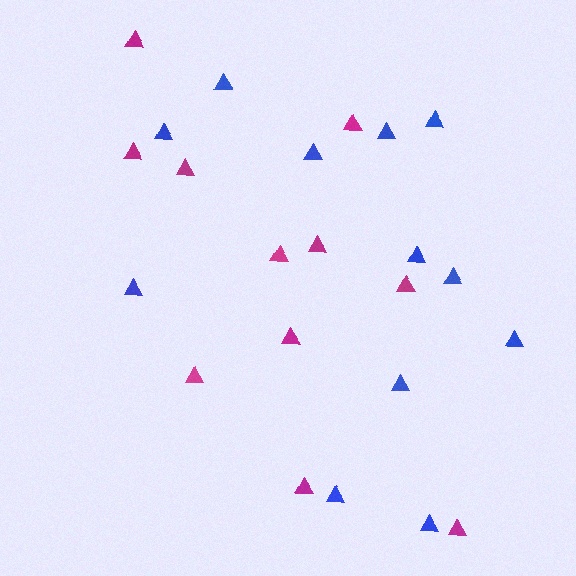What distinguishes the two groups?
There are 2 groups: one group of magenta triangles (11) and one group of blue triangles (12).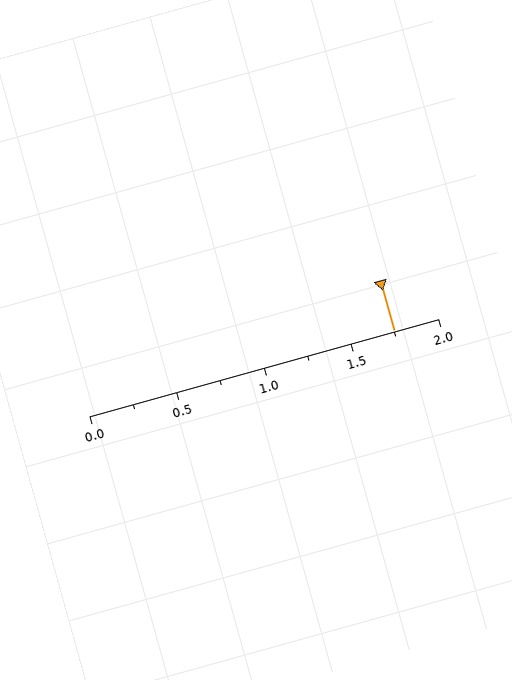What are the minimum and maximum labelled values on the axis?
The axis runs from 0.0 to 2.0.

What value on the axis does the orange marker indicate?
The marker indicates approximately 1.75.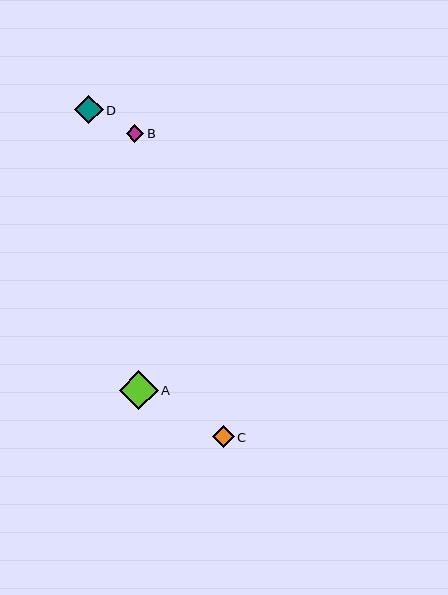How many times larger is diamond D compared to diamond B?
Diamond D is approximately 1.6 times the size of diamond B.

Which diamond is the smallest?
Diamond B is the smallest with a size of approximately 18 pixels.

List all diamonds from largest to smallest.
From largest to smallest: A, D, C, B.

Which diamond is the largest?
Diamond A is the largest with a size of approximately 39 pixels.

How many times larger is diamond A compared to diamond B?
Diamond A is approximately 2.2 times the size of diamond B.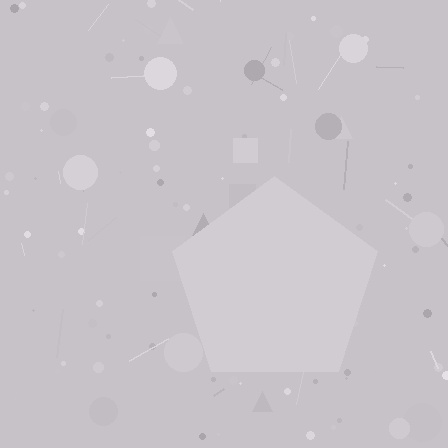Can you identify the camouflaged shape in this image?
The camouflaged shape is a pentagon.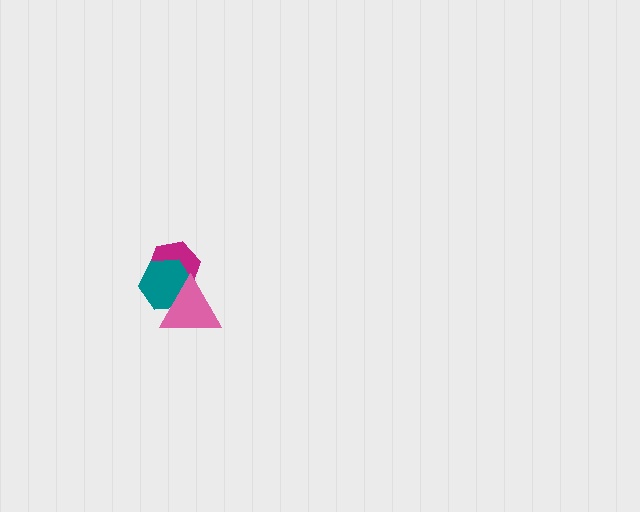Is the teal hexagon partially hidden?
Yes, it is partially covered by another shape.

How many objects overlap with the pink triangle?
2 objects overlap with the pink triangle.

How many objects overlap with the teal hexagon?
2 objects overlap with the teal hexagon.